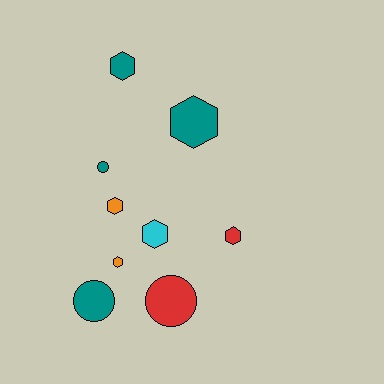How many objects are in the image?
There are 9 objects.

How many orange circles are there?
There are no orange circles.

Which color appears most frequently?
Teal, with 4 objects.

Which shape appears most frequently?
Hexagon, with 6 objects.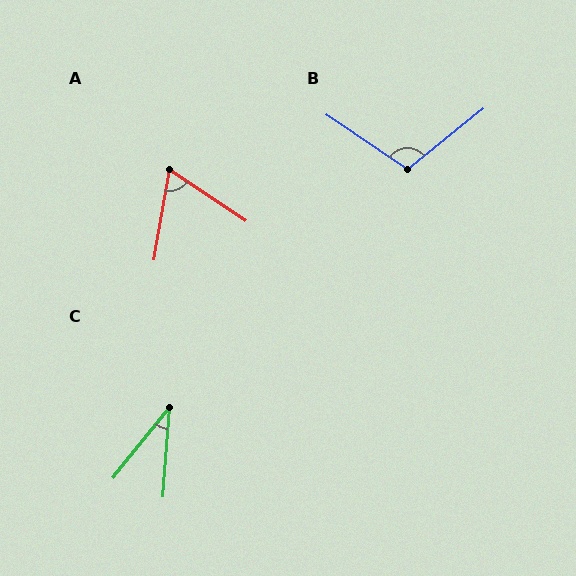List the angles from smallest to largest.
C (35°), A (65°), B (107°).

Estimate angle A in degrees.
Approximately 65 degrees.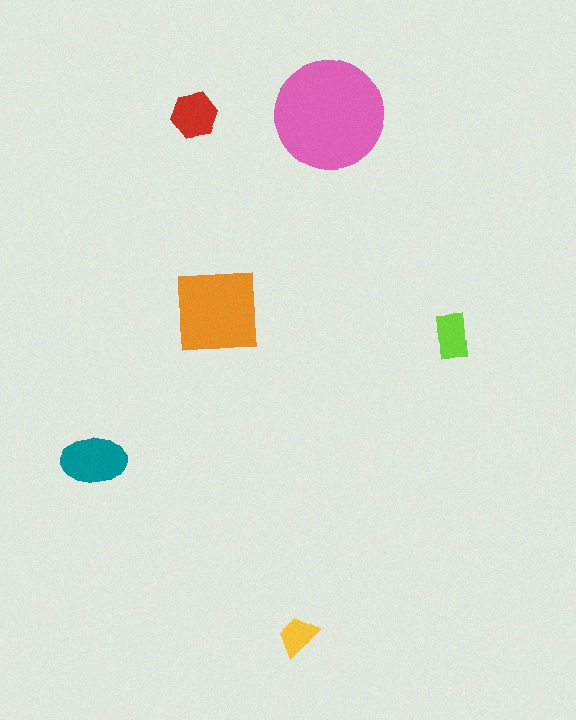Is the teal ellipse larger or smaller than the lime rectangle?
Larger.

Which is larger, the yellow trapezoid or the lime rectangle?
The lime rectangle.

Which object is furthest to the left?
The teal ellipse is leftmost.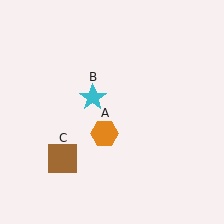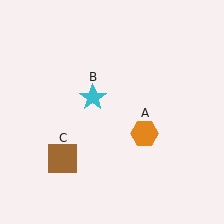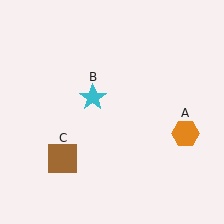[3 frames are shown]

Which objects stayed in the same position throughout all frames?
Cyan star (object B) and brown square (object C) remained stationary.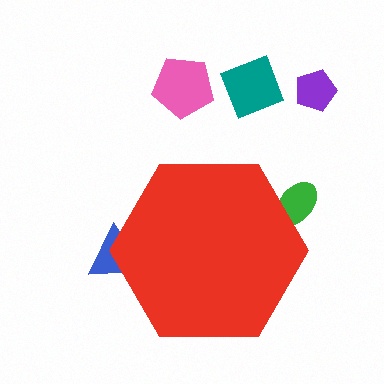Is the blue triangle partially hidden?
Yes, the blue triangle is partially hidden behind the red hexagon.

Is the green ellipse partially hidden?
Yes, the green ellipse is partially hidden behind the red hexagon.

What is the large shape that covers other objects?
A red hexagon.